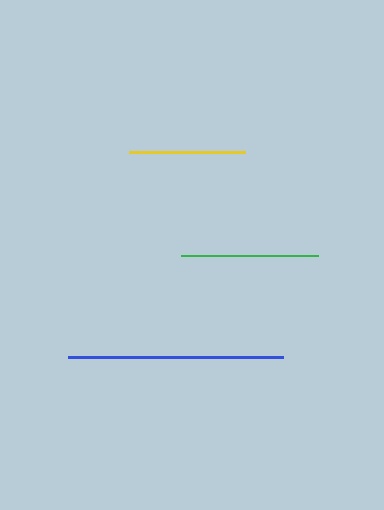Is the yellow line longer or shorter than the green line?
The green line is longer than the yellow line.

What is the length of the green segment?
The green segment is approximately 137 pixels long.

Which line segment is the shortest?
The yellow line is the shortest at approximately 115 pixels.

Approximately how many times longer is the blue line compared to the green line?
The blue line is approximately 1.6 times the length of the green line.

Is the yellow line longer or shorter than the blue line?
The blue line is longer than the yellow line.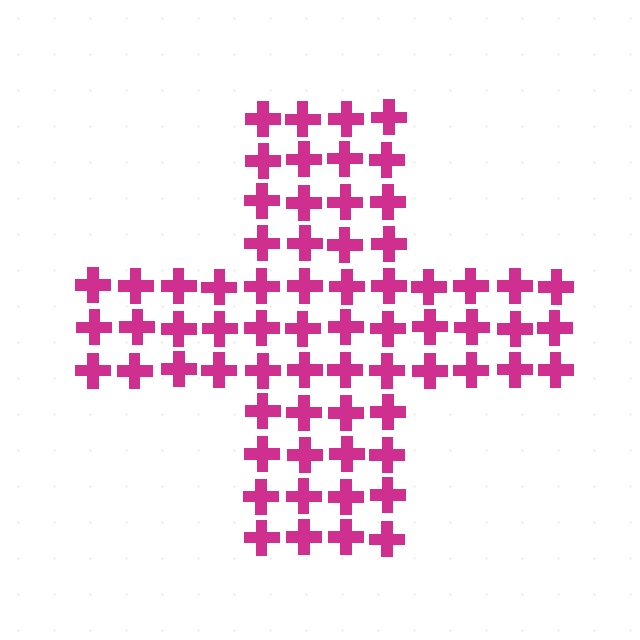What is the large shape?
The large shape is a cross.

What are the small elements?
The small elements are crosses.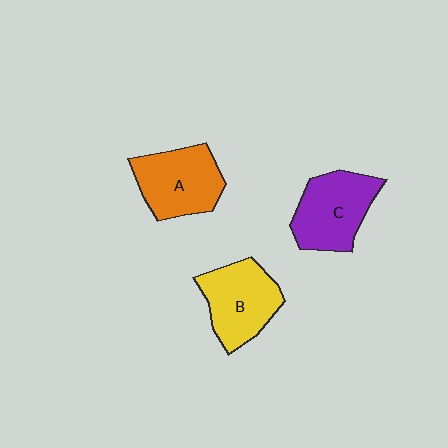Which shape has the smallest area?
Shape B (yellow).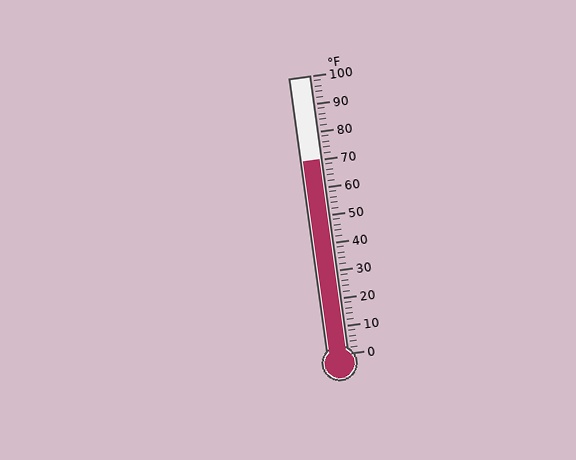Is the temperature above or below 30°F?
The temperature is above 30°F.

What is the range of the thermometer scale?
The thermometer scale ranges from 0°F to 100°F.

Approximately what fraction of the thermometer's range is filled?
The thermometer is filled to approximately 70% of its range.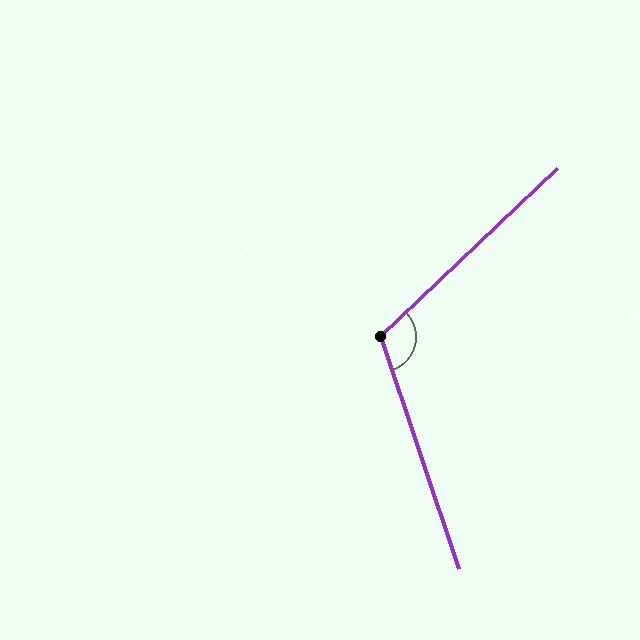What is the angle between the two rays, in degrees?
Approximately 115 degrees.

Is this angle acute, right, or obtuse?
It is obtuse.